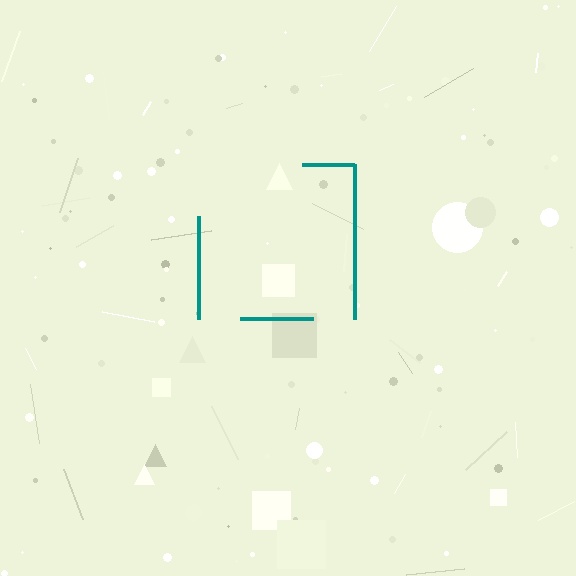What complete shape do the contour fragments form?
The contour fragments form a square.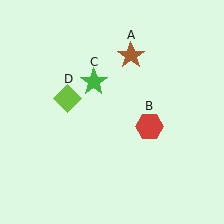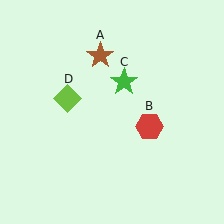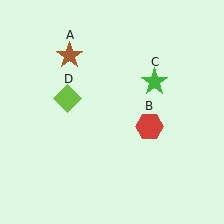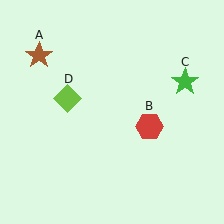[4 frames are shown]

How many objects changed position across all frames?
2 objects changed position: brown star (object A), green star (object C).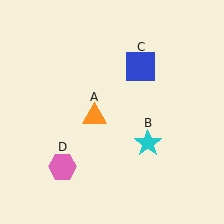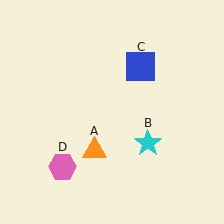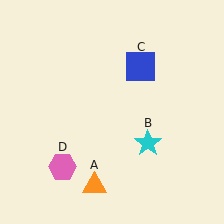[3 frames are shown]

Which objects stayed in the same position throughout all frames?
Cyan star (object B) and blue square (object C) and pink hexagon (object D) remained stationary.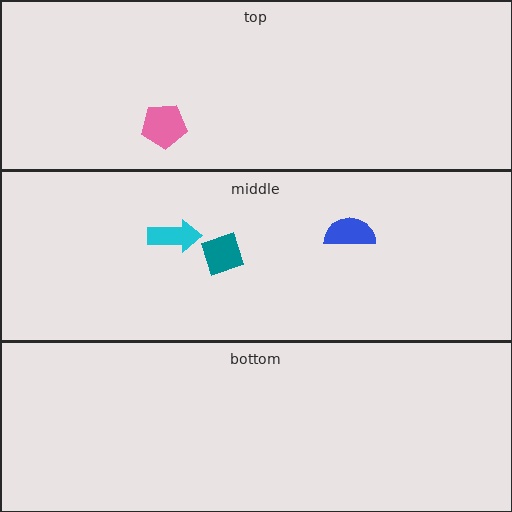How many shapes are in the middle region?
3.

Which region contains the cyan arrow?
The middle region.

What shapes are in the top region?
The pink pentagon.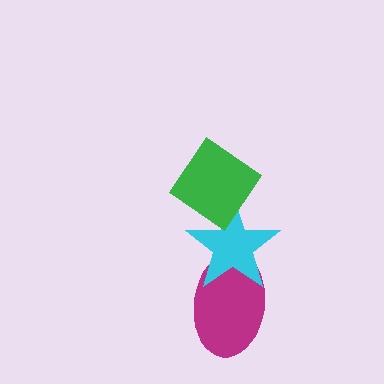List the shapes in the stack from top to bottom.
From top to bottom: the green diamond, the cyan star, the magenta ellipse.